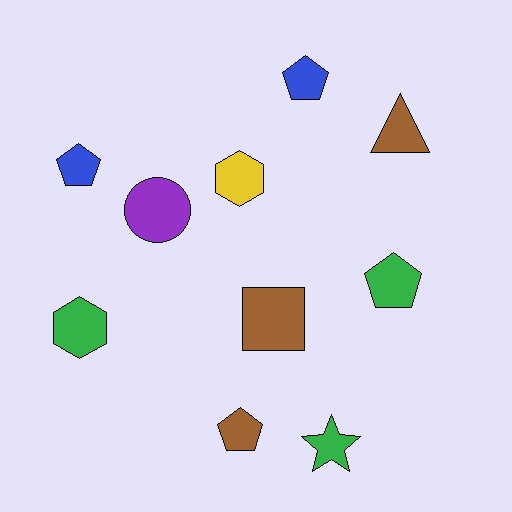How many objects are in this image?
There are 10 objects.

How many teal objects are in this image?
There are no teal objects.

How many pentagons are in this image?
There are 4 pentagons.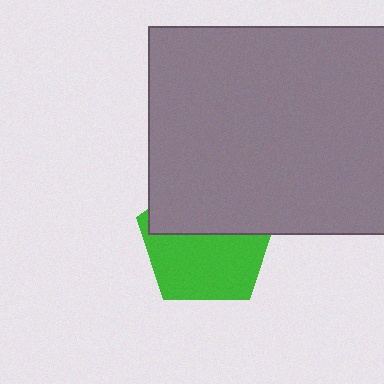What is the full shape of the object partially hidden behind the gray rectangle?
The partially hidden object is a green pentagon.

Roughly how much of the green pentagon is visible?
About half of it is visible (roughly 55%).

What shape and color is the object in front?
The object in front is a gray rectangle.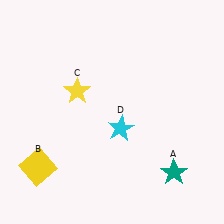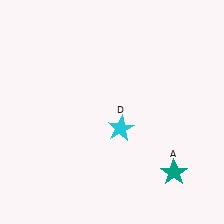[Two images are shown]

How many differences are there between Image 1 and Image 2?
There are 2 differences between the two images.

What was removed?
The yellow square (B), the yellow star (C) were removed in Image 2.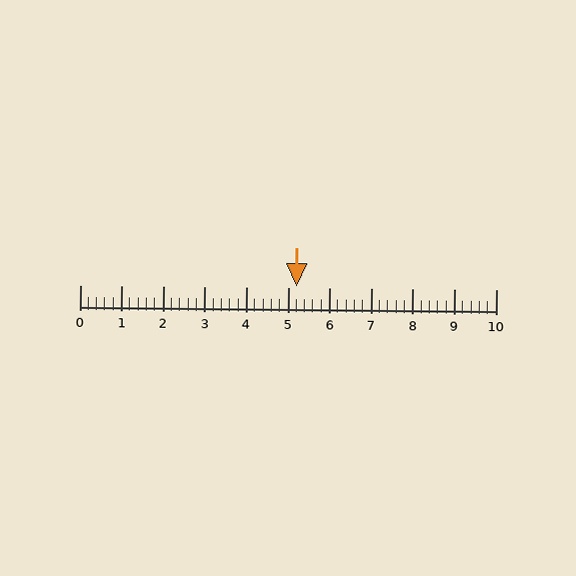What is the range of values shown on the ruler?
The ruler shows values from 0 to 10.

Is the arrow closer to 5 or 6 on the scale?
The arrow is closer to 5.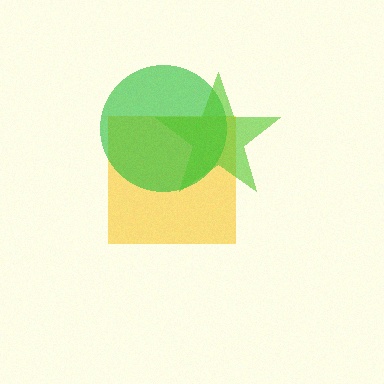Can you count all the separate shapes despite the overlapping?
Yes, there are 3 separate shapes.